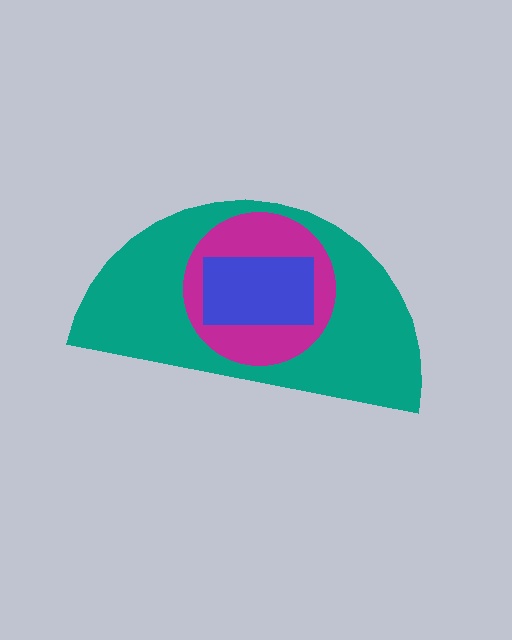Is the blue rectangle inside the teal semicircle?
Yes.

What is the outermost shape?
The teal semicircle.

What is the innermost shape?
The blue rectangle.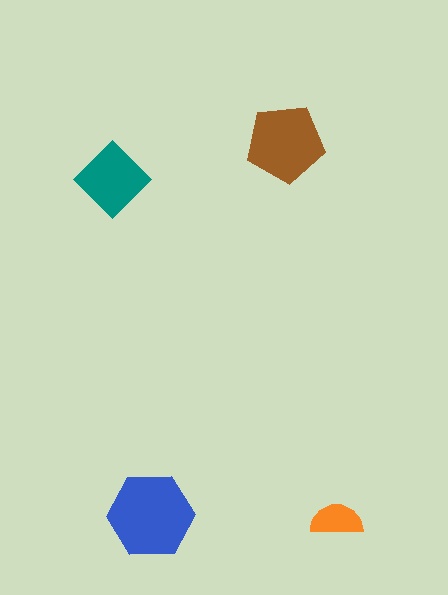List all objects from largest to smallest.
The blue hexagon, the brown pentagon, the teal diamond, the orange semicircle.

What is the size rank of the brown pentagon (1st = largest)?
2nd.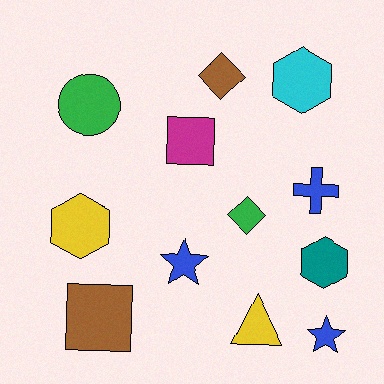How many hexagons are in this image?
There are 3 hexagons.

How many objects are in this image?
There are 12 objects.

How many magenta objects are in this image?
There is 1 magenta object.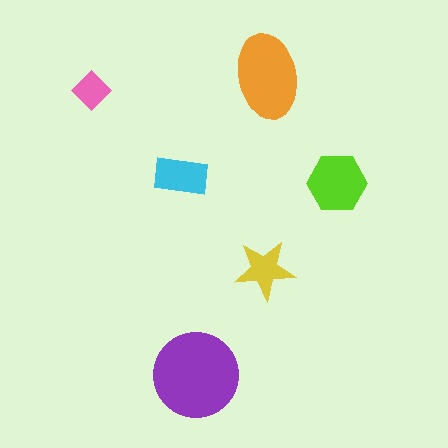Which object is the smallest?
The pink diamond.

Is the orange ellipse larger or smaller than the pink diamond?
Larger.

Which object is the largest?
The purple circle.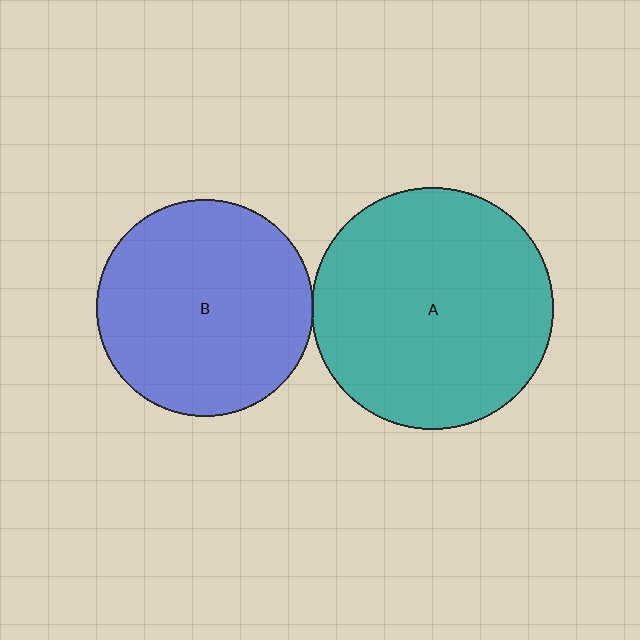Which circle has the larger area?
Circle A (teal).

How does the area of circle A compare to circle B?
Approximately 1.2 times.